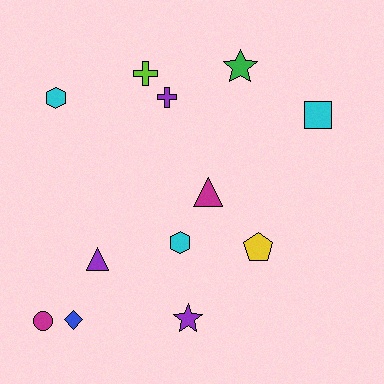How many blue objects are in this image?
There is 1 blue object.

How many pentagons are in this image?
There is 1 pentagon.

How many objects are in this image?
There are 12 objects.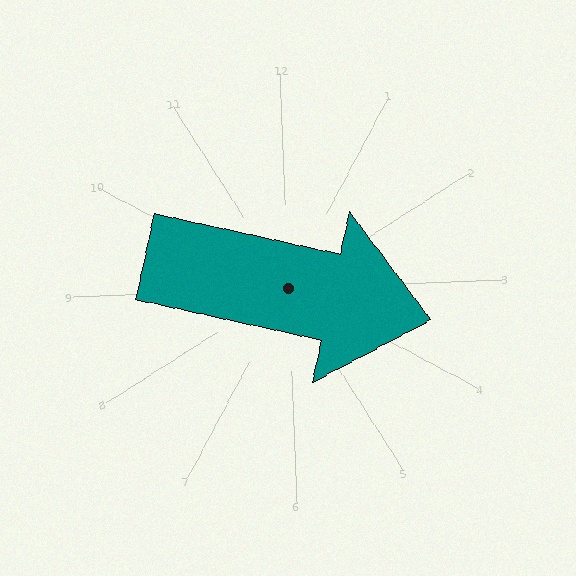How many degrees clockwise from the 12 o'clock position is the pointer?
Approximately 105 degrees.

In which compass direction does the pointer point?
East.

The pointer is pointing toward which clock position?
Roughly 3 o'clock.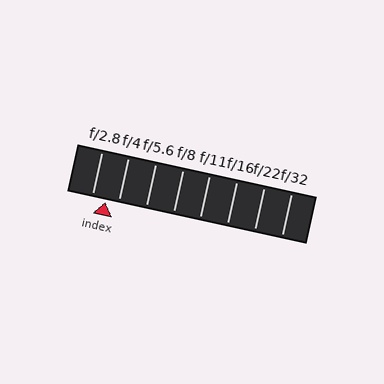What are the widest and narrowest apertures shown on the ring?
The widest aperture shown is f/2.8 and the narrowest is f/32.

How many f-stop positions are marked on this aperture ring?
There are 8 f-stop positions marked.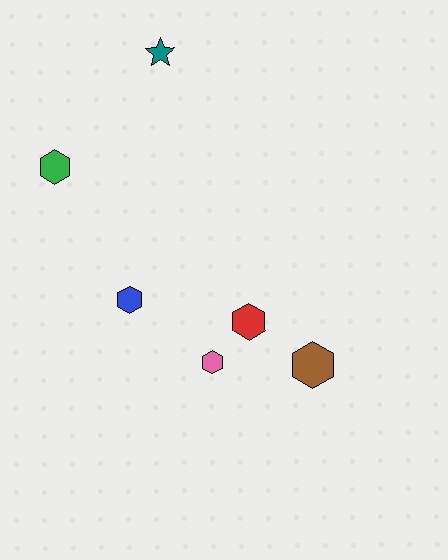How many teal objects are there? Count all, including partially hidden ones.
There is 1 teal object.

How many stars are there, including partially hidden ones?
There is 1 star.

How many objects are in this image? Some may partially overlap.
There are 6 objects.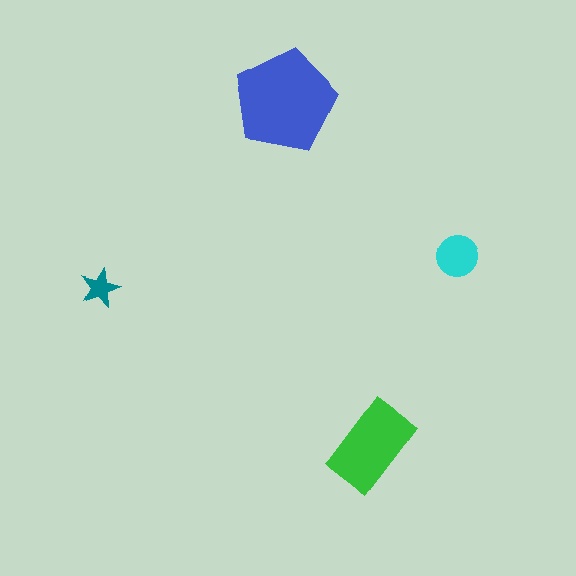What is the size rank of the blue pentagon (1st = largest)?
1st.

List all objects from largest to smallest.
The blue pentagon, the green rectangle, the cyan circle, the teal star.